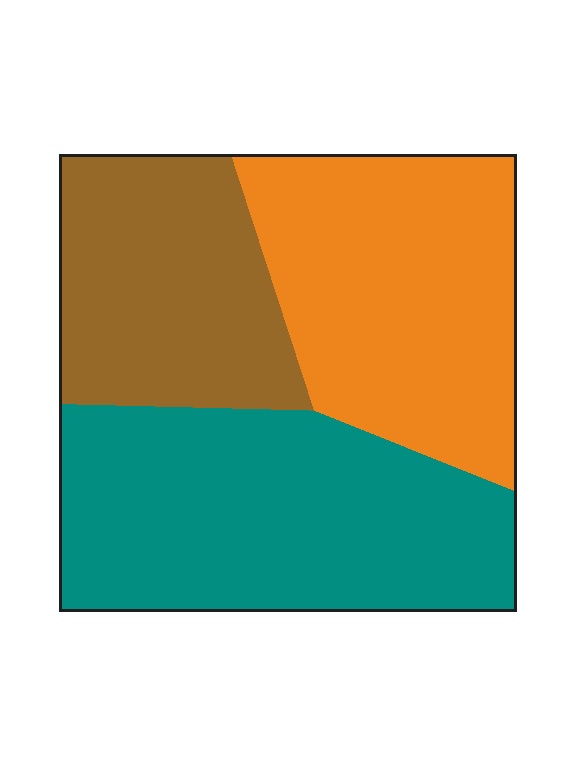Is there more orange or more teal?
Teal.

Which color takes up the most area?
Teal, at roughly 40%.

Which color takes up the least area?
Brown, at roughly 25%.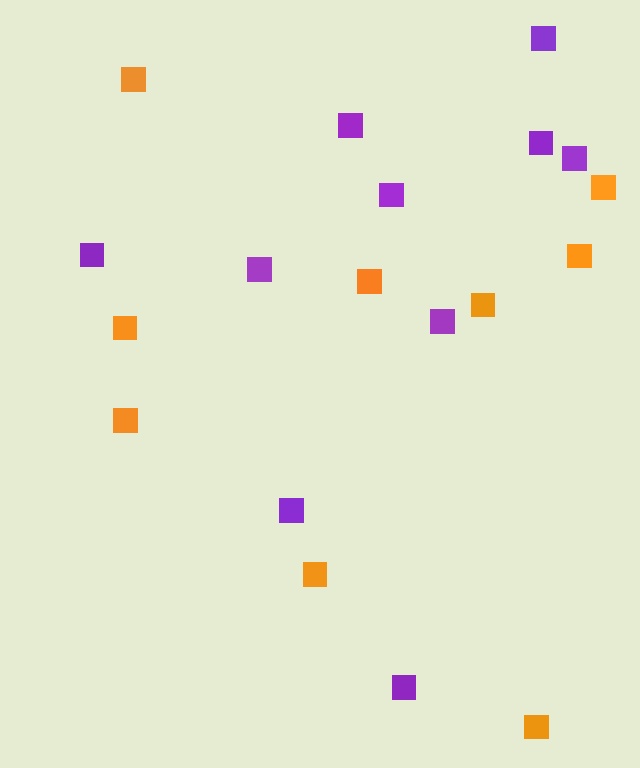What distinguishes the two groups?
There are 2 groups: one group of purple squares (10) and one group of orange squares (9).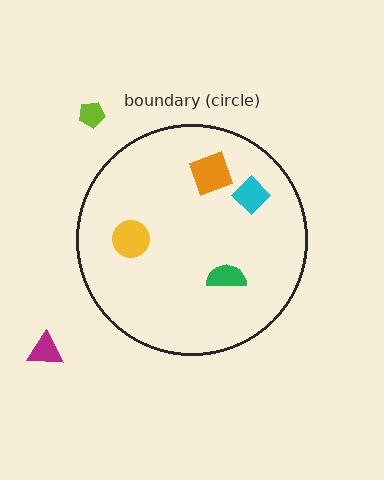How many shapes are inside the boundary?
4 inside, 2 outside.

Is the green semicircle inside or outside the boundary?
Inside.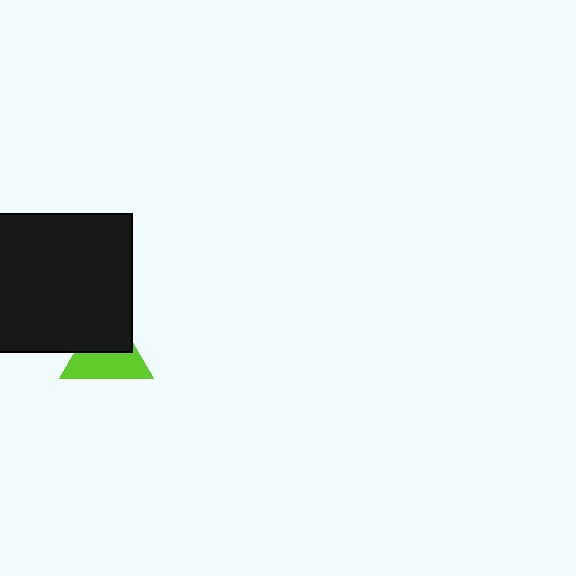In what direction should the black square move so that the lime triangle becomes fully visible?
The black square should move up. That is the shortest direction to clear the overlap and leave the lime triangle fully visible.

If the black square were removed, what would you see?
You would see the complete lime triangle.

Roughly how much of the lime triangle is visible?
About half of it is visible (roughly 54%).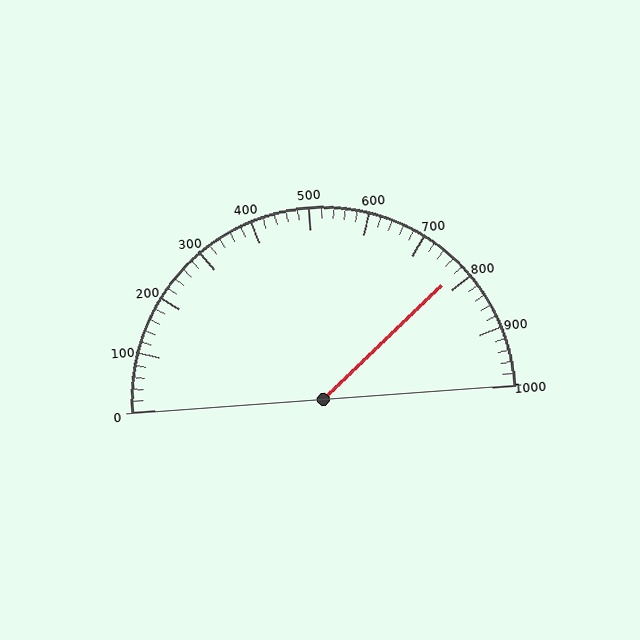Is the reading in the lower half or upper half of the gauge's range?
The reading is in the upper half of the range (0 to 1000).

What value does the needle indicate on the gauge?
The needle indicates approximately 780.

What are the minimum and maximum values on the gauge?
The gauge ranges from 0 to 1000.